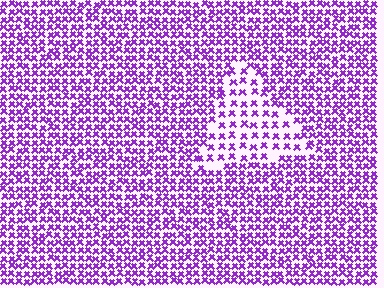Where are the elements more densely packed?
The elements are more densely packed outside the triangle boundary.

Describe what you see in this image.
The image contains small purple elements arranged at two different densities. A triangle-shaped region is visible where the elements are less densely packed than the surrounding area.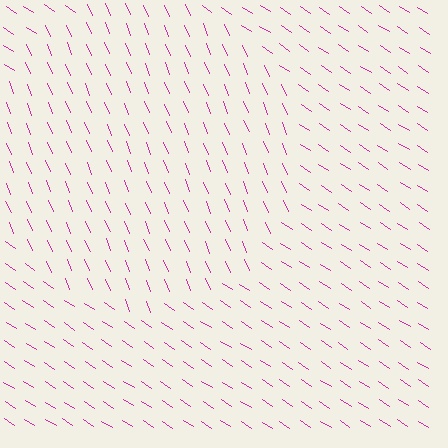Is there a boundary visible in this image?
Yes, there is a texture boundary formed by a change in line orientation.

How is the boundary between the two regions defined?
The boundary is defined purely by a change in line orientation (approximately 34 degrees difference). All lines are the same color and thickness.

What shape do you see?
I see a circle.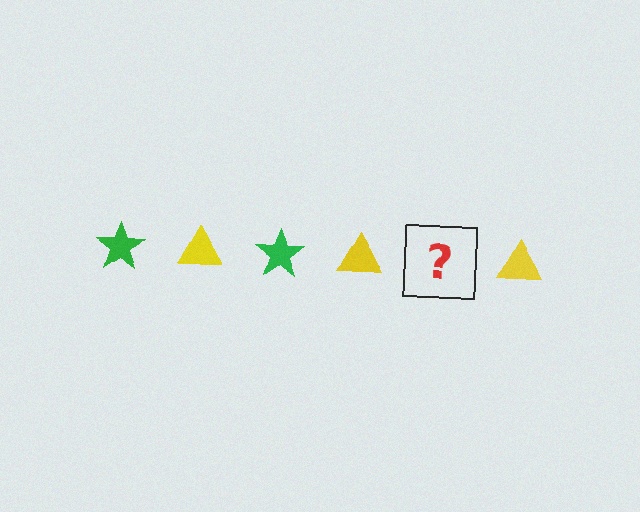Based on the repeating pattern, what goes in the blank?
The blank should be a green star.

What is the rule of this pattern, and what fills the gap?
The rule is that the pattern alternates between green star and yellow triangle. The gap should be filled with a green star.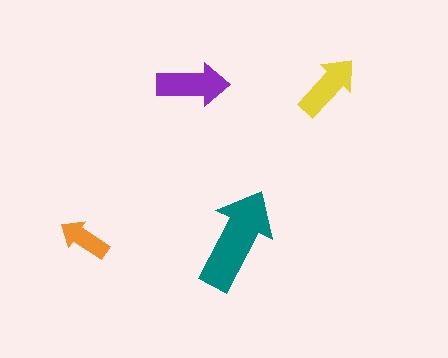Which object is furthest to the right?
The yellow arrow is rightmost.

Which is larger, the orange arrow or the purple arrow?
The purple one.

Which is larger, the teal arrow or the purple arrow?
The teal one.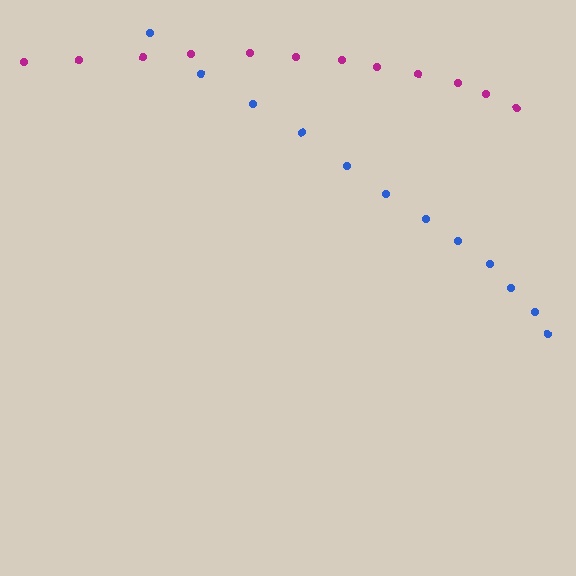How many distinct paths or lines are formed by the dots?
There are 2 distinct paths.